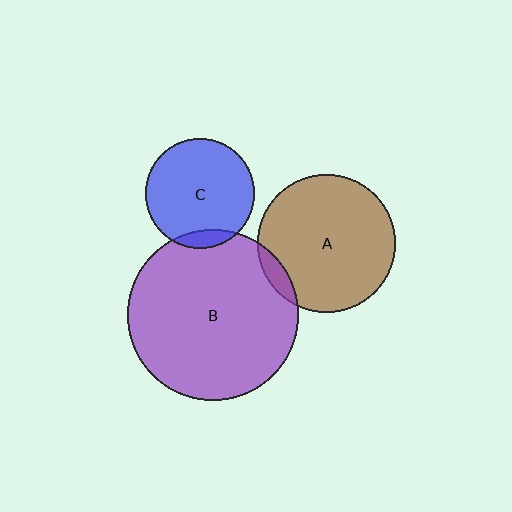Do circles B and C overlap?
Yes.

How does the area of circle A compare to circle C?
Approximately 1.6 times.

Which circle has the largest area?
Circle B (purple).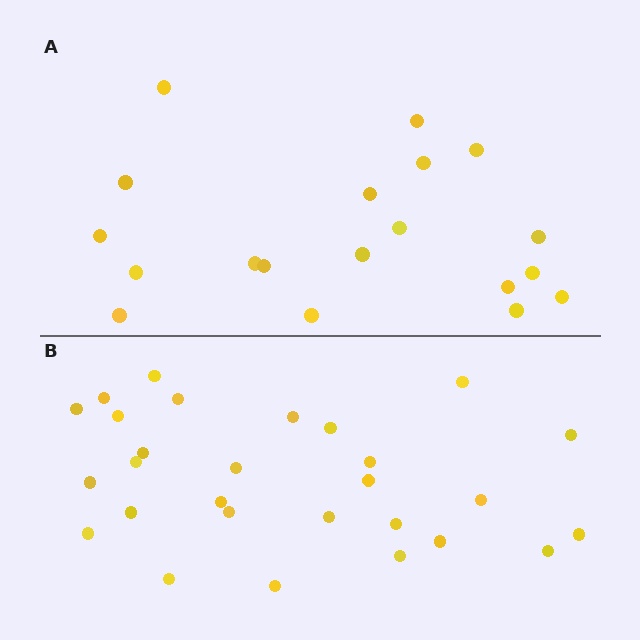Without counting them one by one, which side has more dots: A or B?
Region B (the bottom region) has more dots.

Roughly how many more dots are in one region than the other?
Region B has roughly 8 or so more dots than region A.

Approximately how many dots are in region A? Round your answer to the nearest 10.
About 20 dots. (The exact count is 19, which rounds to 20.)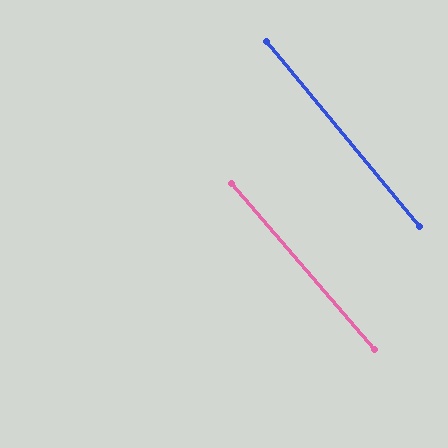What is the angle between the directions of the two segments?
Approximately 1 degree.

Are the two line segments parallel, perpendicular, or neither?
Parallel — their directions differ by only 1.4°.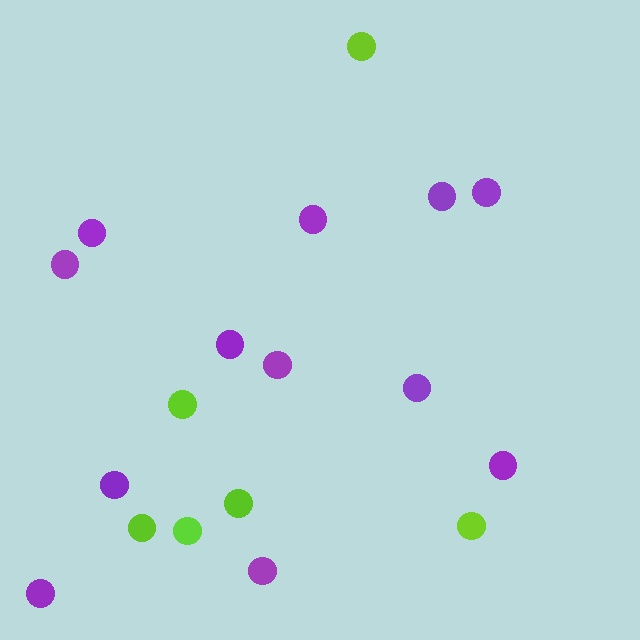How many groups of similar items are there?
There are 2 groups: one group of purple circles (12) and one group of lime circles (6).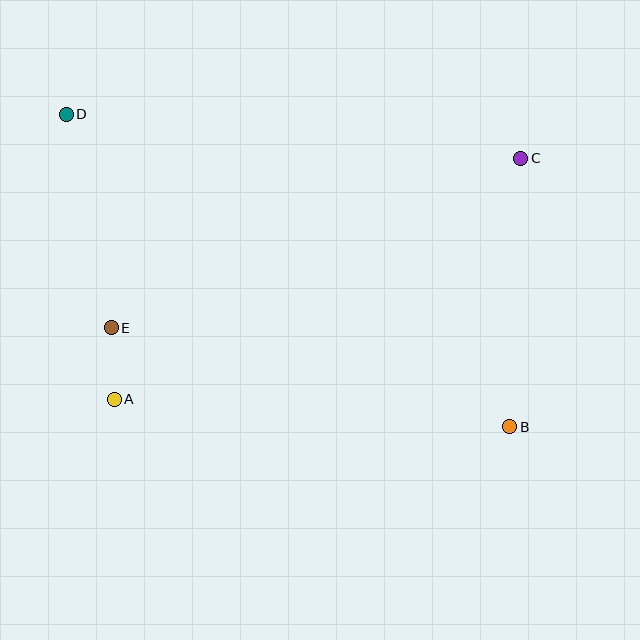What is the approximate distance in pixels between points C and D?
The distance between C and D is approximately 457 pixels.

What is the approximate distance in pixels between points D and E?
The distance between D and E is approximately 218 pixels.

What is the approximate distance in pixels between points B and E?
The distance between B and E is approximately 410 pixels.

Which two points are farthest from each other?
Points B and D are farthest from each other.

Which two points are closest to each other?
Points A and E are closest to each other.